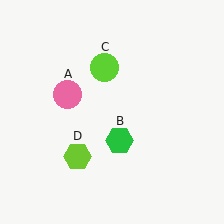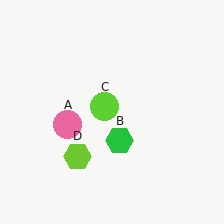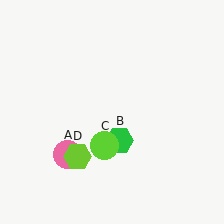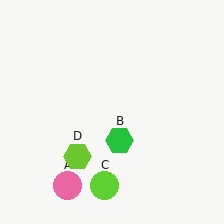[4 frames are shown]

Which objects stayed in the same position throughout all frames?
Green hexagon (object B) and lime hexagon (object D) remained stationary.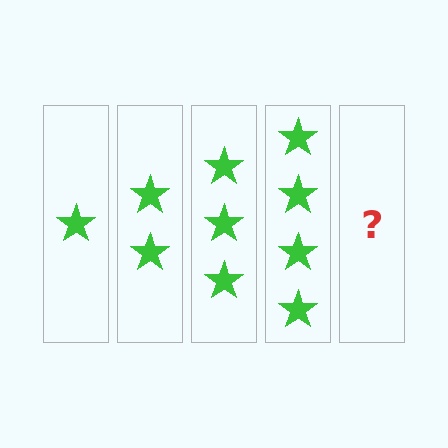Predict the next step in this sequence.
The next step is 5 stars.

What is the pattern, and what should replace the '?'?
The pattern is that each step adds one more star. The '?' should be 5 stars.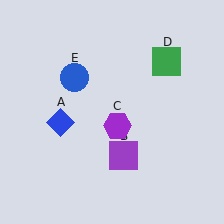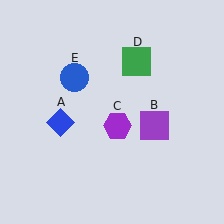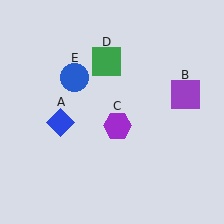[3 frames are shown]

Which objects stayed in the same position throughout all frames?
Blue diamond (object A) and purple hexagon (object C) and blue circle (object E) remained stationary.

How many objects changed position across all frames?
2 objects changed position: purple square (object B), green square (object D).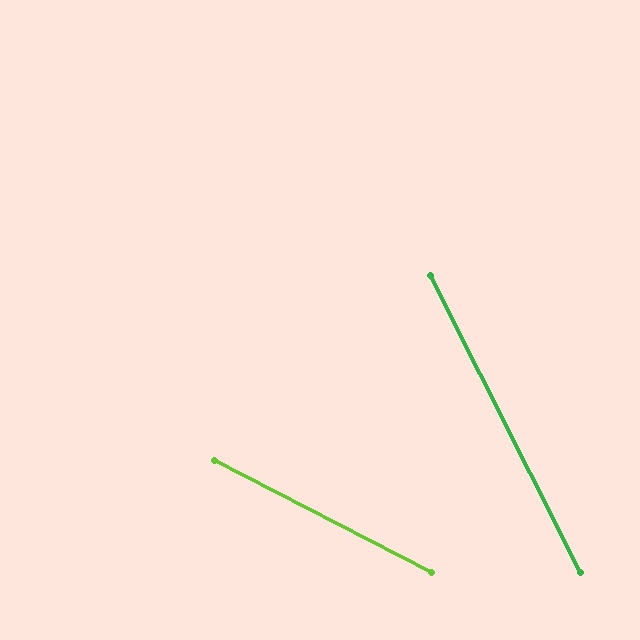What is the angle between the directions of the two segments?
Approximately 36 degrees.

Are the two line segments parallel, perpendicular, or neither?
Neither parallel nor perpendicular — they differ by about 36°.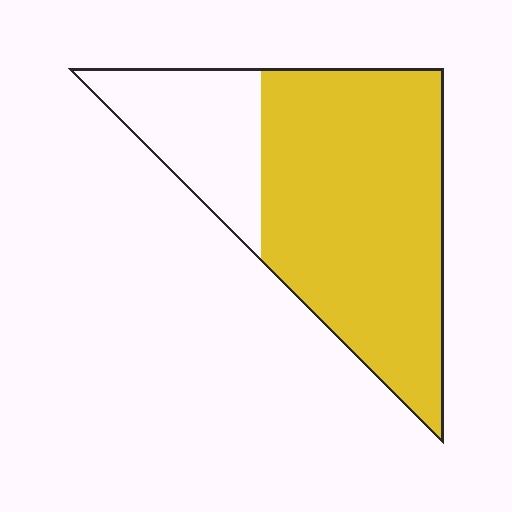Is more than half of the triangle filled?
Yes.